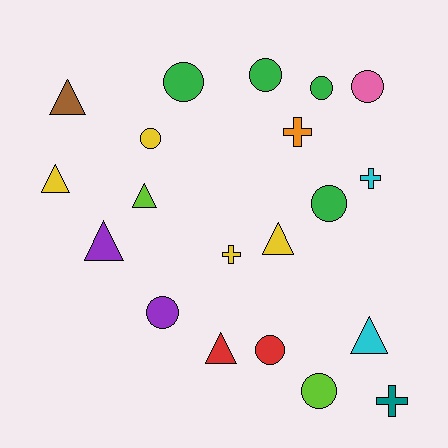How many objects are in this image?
There are 20 objects.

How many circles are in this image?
There are 9 circles.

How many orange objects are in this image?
There is 1 orange object.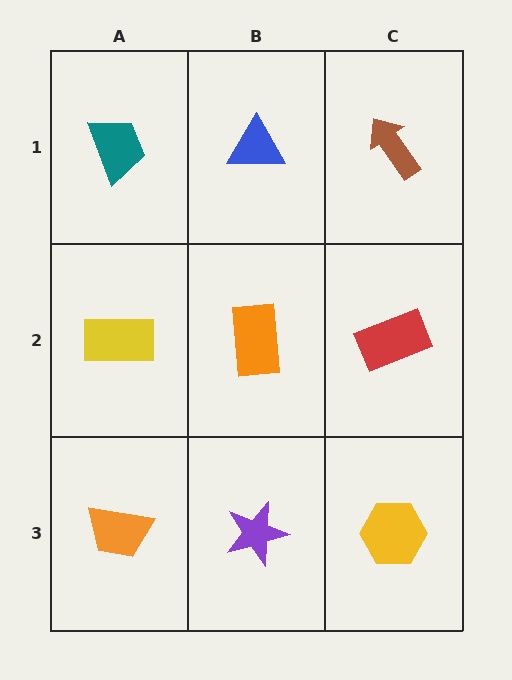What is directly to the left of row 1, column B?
A teal trapezoid.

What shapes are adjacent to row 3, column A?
A yellow rectangle (row 2, column A), a purple star (row 3, column B).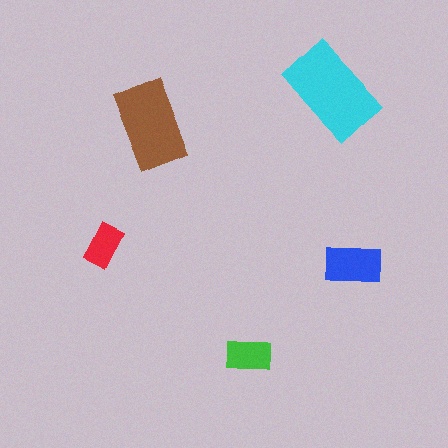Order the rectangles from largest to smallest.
the cyan one, the brown one, the blue one, the green one, the red one.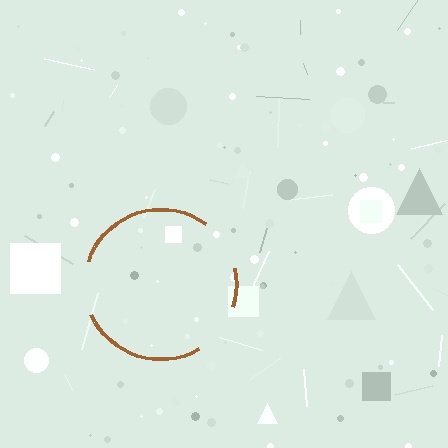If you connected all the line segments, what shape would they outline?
They would outline a circle.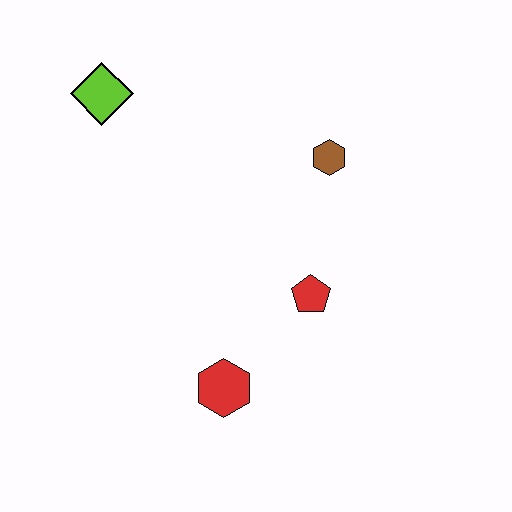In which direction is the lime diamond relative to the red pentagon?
The lime diamond is to the left of the red pentagon.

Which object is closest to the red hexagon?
The red pentagon is closest to the red hexagon.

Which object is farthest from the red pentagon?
The lime diamond is farthest from the red pentagon.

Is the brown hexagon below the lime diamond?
Yes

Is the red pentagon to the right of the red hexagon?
Yes